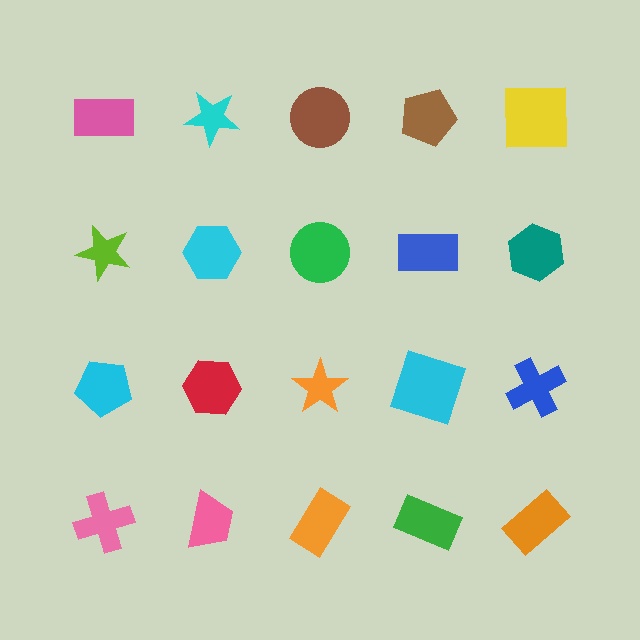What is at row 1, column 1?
A pink rectangle.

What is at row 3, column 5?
A blue cross.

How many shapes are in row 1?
5 shapes.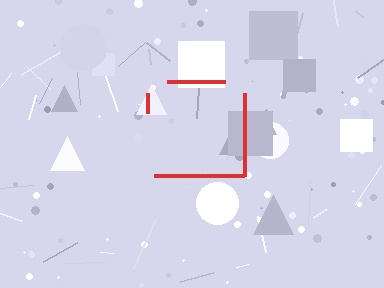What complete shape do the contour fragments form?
The contour fragments form a square.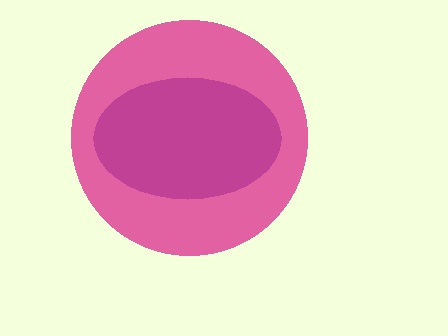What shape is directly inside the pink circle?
The magenta ellipse.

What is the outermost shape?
The pink circle.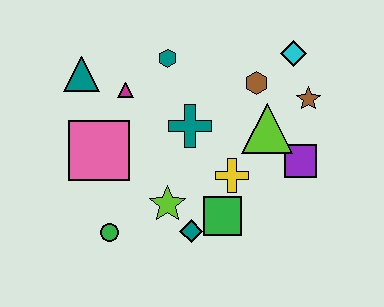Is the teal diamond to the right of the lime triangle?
No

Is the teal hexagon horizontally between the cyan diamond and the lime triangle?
No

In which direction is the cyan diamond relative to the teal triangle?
The cyan diamond is to the right of the teal triangle.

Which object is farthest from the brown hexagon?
The green circle is farthest from the brown hexagon.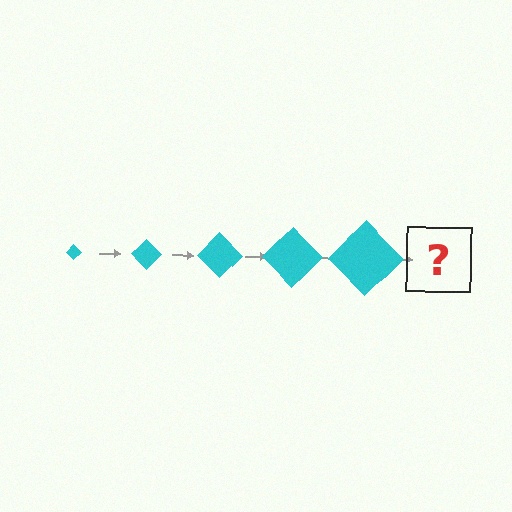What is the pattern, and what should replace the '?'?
The pattern is that the diamond gets progressively larger each step. The '?' should be a cyan diamond, larger than the previous one.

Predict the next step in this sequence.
The next step is a cyan diamond, larger than the previous one.